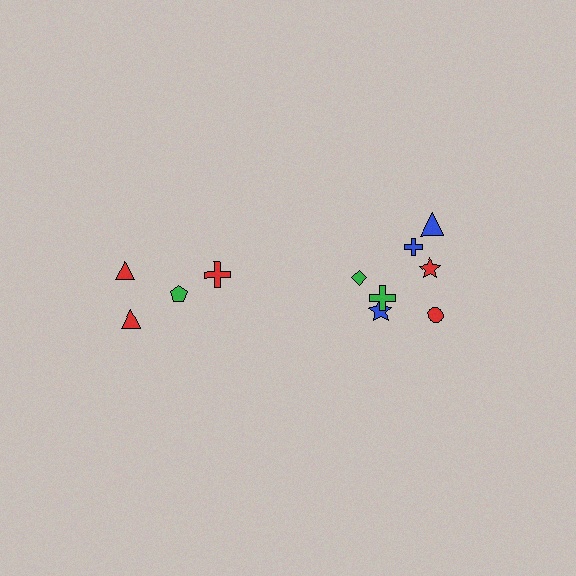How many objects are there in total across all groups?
There are 11 objects.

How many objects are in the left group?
There are 4 objects.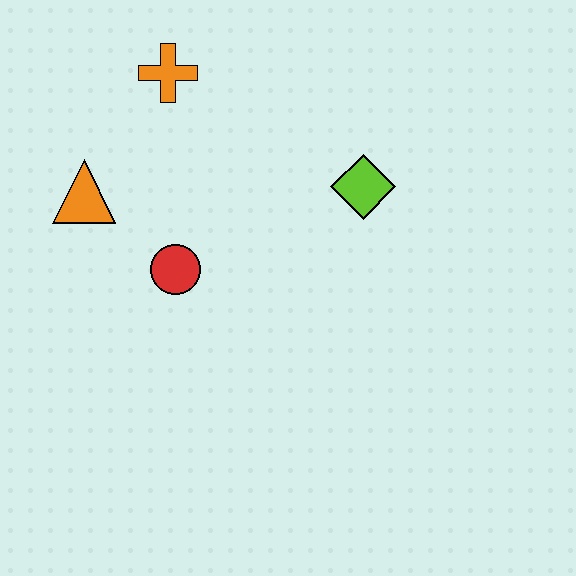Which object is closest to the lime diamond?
The red circle is closest to the lime diamond.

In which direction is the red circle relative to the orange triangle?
The red circle is to the right of the orange triangle.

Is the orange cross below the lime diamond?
No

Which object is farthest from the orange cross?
The lime diamond is farthest from the orange cross.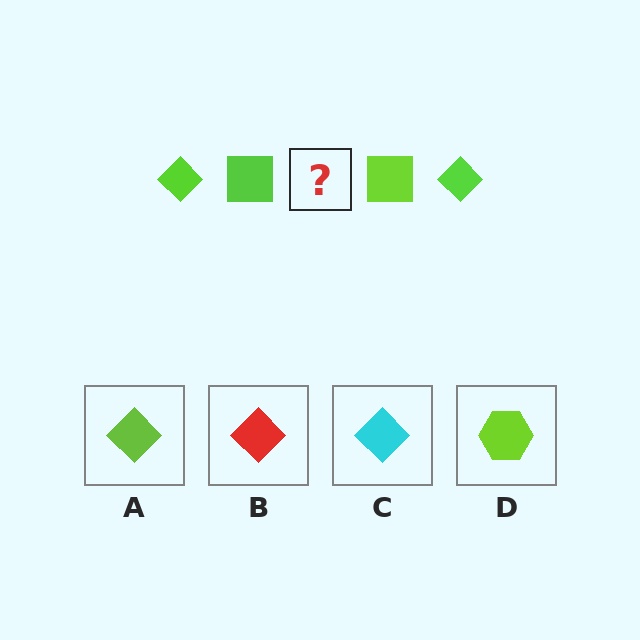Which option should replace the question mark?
Option A.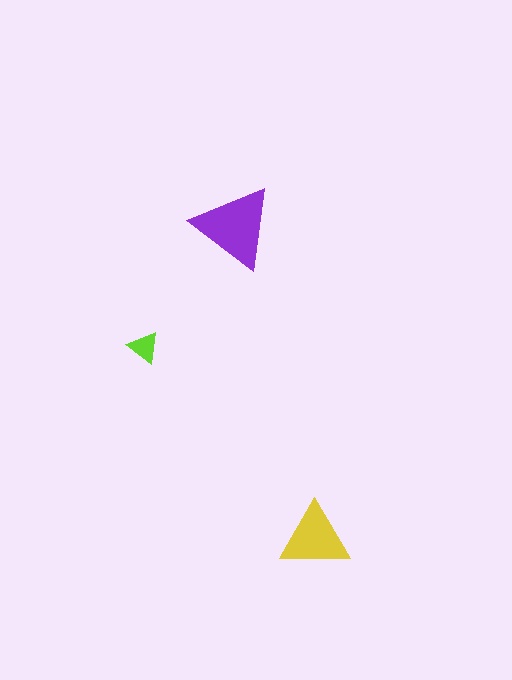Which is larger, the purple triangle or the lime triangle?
The purple one.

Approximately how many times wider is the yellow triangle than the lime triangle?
About 2 times wider.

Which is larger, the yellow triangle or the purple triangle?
The purple one.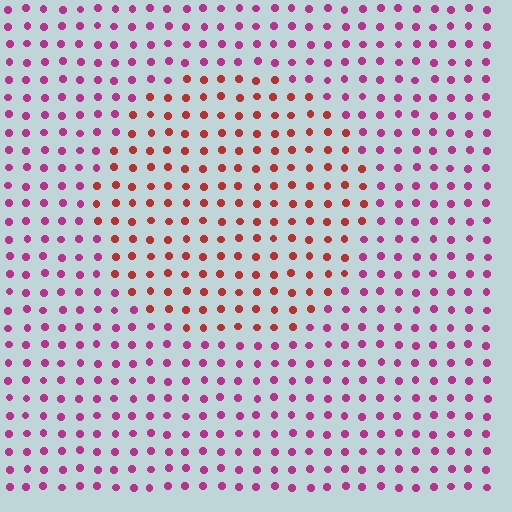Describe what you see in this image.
The image is filled with small magenta elements in a uniform arrangement. A circle-shaped region is visible where the elements are tinted to a slightly different hue, forming a subtle color boundary.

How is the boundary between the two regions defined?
The boundary is defined purely by a slight shift in hue (about 41 degrees). Spacing, size, and orientation are identical on both sides.